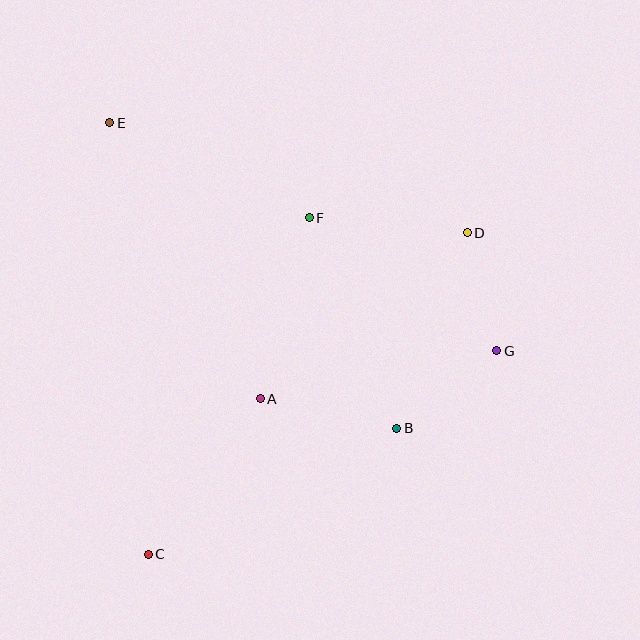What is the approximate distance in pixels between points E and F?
The distance between E and F is approximately 221 pixels.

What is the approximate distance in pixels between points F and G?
The distance between F and G is approximately 230 pixels.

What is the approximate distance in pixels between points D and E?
The distance between D and E is approximately 374 pixels.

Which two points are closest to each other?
Points D and G are closest to each other.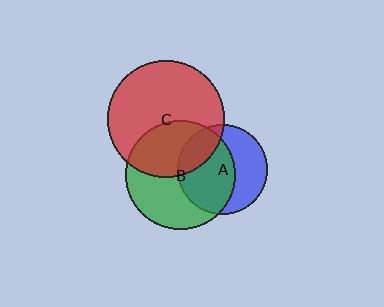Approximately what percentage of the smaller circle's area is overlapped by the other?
Approximately 40%.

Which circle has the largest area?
Circle C (red).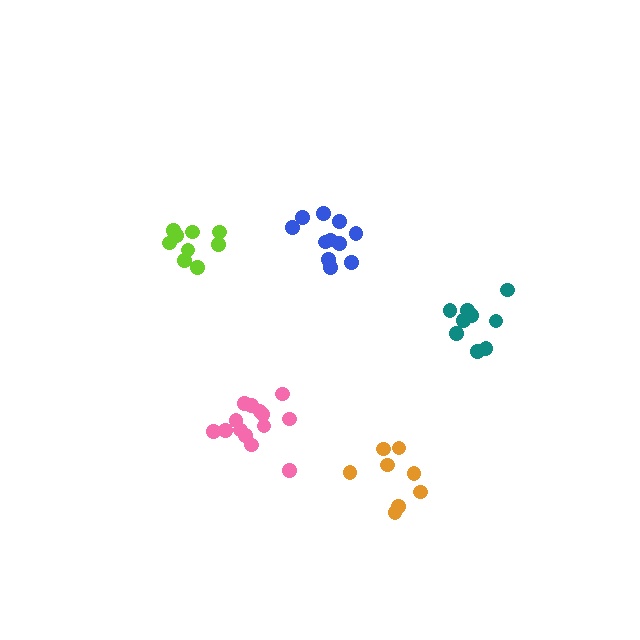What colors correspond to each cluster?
The clusters are colored: pink, teal, orange, lime, blue.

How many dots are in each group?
Group 1: 14 dots, Group 2: 9 dots, Group 3: 8 dots, Group 4: 9 dots, Group 5: 11 dots (51 total).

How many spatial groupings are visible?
There are 5 spatial groupings.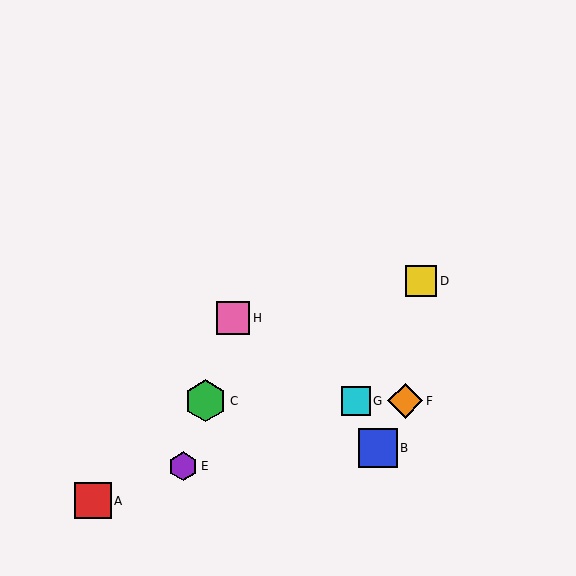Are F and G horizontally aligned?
Yes, both are at y≈401.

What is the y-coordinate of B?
Object B is at y≈448.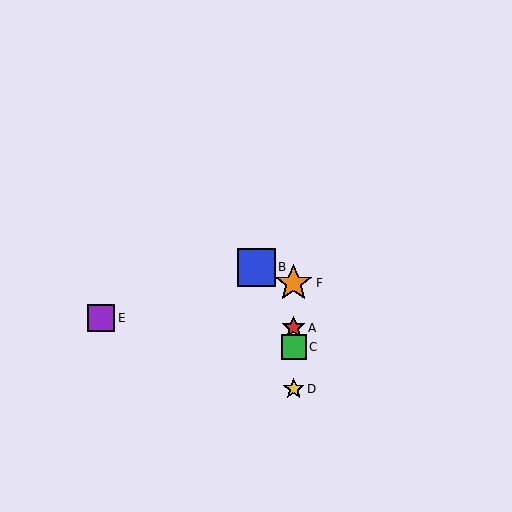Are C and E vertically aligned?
No, C is at x≈294 and E is at x≈101.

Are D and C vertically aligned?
Yes, both are at x≈294.